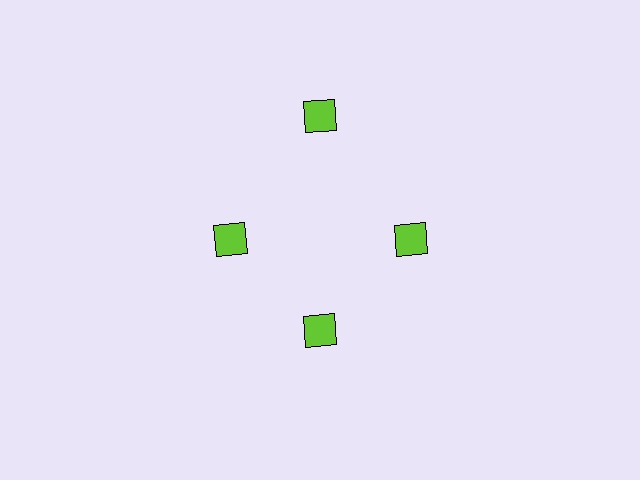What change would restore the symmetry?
The symmetry would be restored by moving it inward, back onto the ring so that all 4 diamonds sit at equal angles and equal distance from the center.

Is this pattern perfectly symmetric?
No. The 4 lime diamonds are arranged in a ring, but one element near the 12 o'clock position is pushed outward from the center, breaking the 4-fold rotational symmetry.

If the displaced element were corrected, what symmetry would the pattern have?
It would have 4-fold rotational symmetry — the pattern would map onto itself every 90 degrees.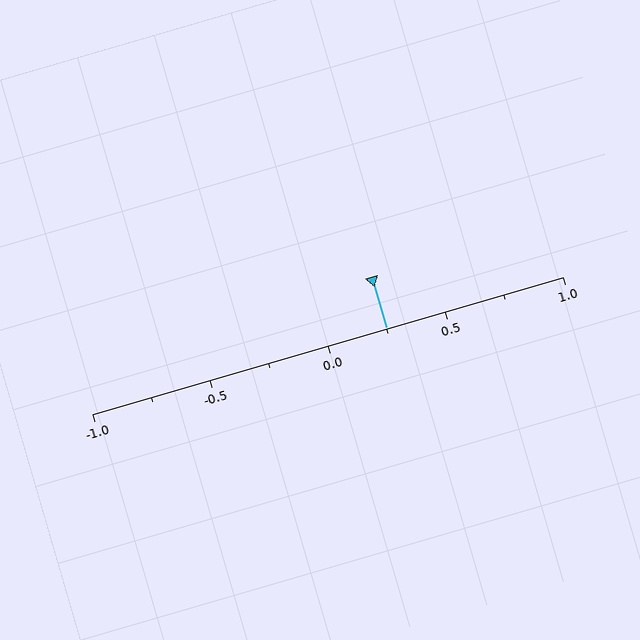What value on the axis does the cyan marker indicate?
The marker indicates approximately 0.25.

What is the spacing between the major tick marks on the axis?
The major ticks are spaced 0.5 apart.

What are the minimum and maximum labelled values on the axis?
The axis runs from -1.0 to 1.0.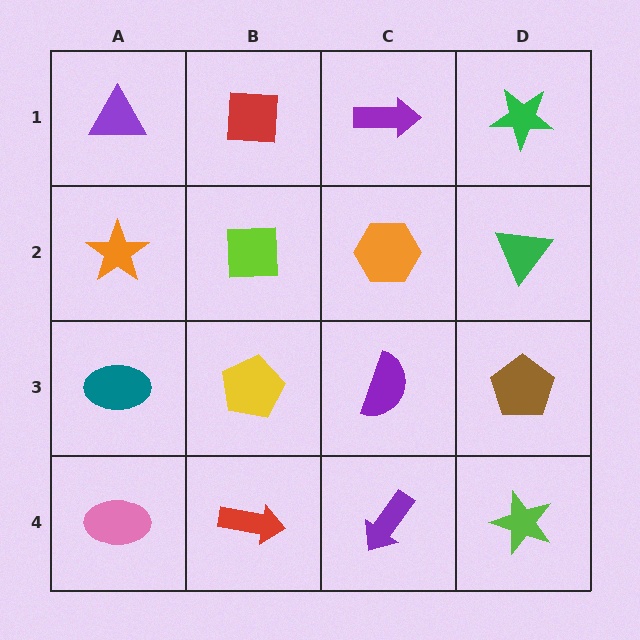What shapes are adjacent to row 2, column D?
A green star (row 1, column D), a brown pentagon (row 3, column D), an orange hexagon (row 2, column C).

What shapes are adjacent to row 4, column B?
A yellow pentagon (row 3, column B), a pink ellipse (row 4, column A), a purple arrow (row 4, column C).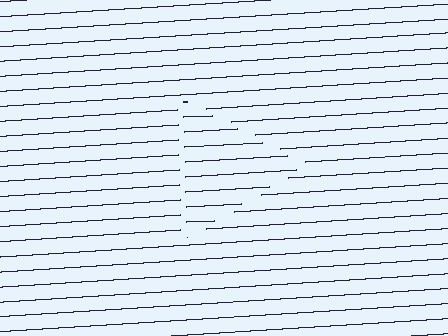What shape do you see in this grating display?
An illusory triangle. The interior of the shape contains the same grating, shifted by half a period — the contour is defined by the phase discontinuity where line-ends from the inner and outer gratings abut.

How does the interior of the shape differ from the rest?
The interior of the shape contains the same grating, shifted by half a period — the contour is defined by the phase discontinuity where line-ends from the inner and outer gratings abut.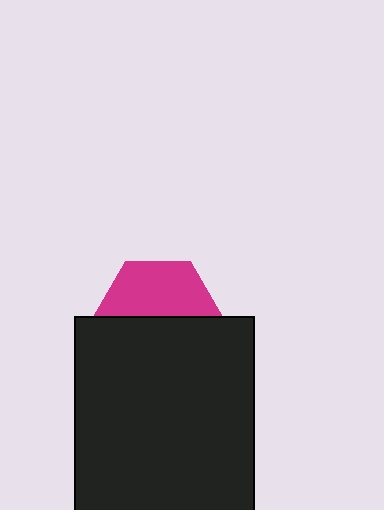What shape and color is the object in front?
The object in front is a black rectangle.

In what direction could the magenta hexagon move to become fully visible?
The magenta hexagon could move up. That would shift it out from behind the black rectangle entirely.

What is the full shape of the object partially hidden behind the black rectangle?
The partially hidden object is a magenta hexagon.